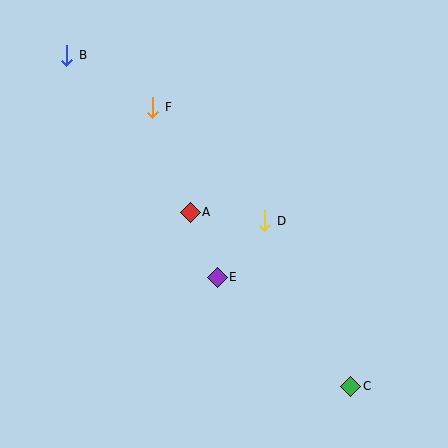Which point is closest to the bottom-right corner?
Point C is closest to the bottom-right corner.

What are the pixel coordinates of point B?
Point B is at (67, 55).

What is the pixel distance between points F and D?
The distance between F and D is 159 pixels.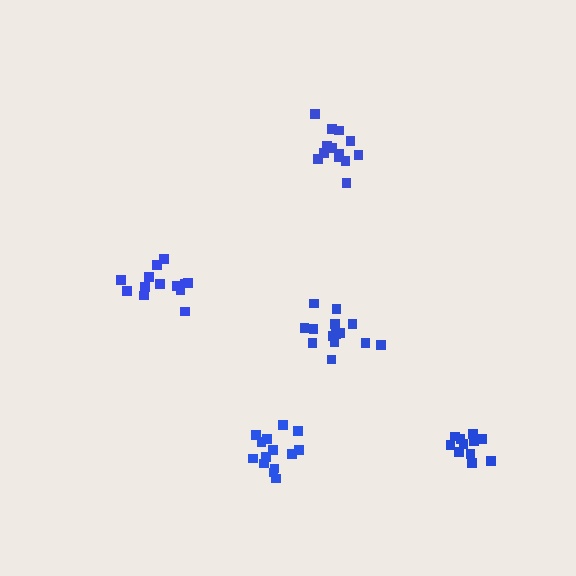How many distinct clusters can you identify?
There are 5 distinct clusters.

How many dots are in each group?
Group 1: 13 dots, Group 2: 14 dots, Group 3: 14 dots, Group 4: 13 dots, Group 5: 11 dots (65 total).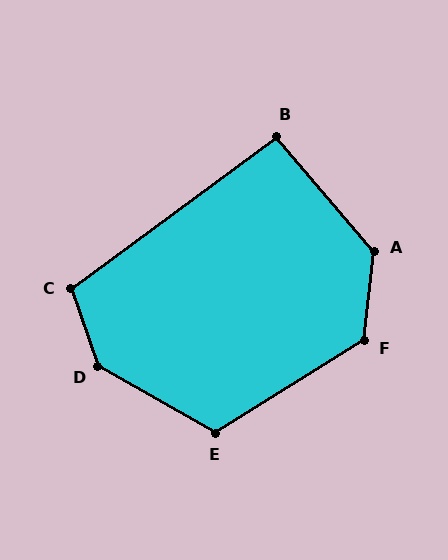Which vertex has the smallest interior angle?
B, at approximately 94 degrees.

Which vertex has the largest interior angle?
D, at approximately 138 degrees.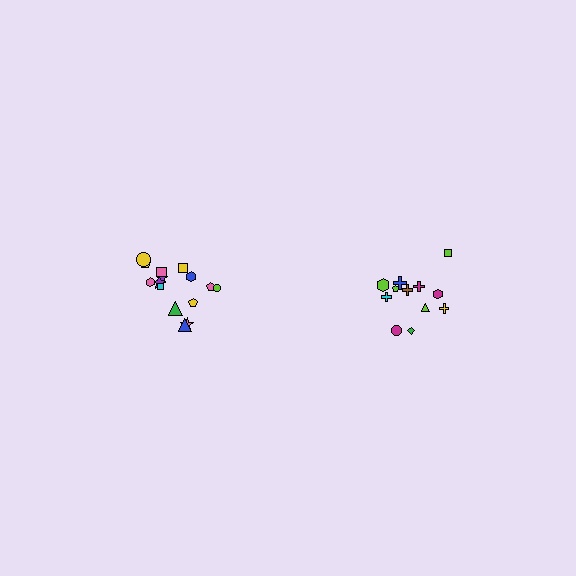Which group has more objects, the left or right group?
The left group.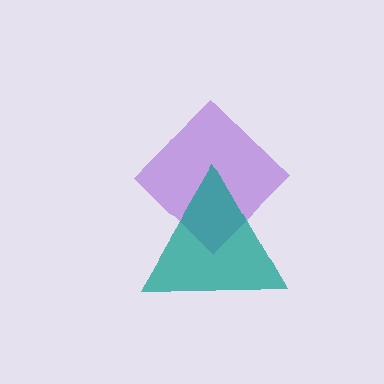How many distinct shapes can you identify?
There are 2 distinct shapes: a purple diamond, a teal triangle.